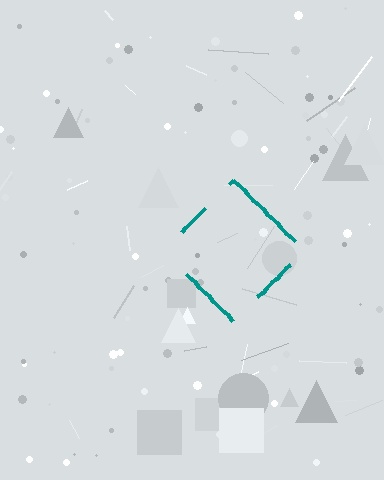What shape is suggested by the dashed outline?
The dashed outline suggests a diamond.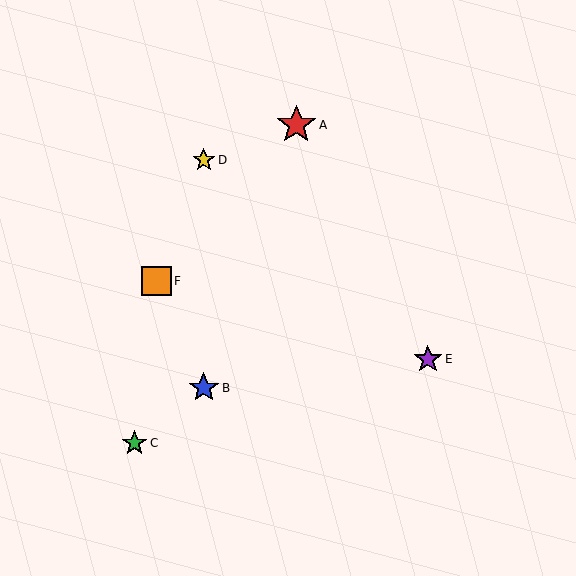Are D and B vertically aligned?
Yes, both are at x≈204.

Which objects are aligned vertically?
Objects B, D are aligned vertically.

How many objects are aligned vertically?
2 objects (B, D) are aligned vertically.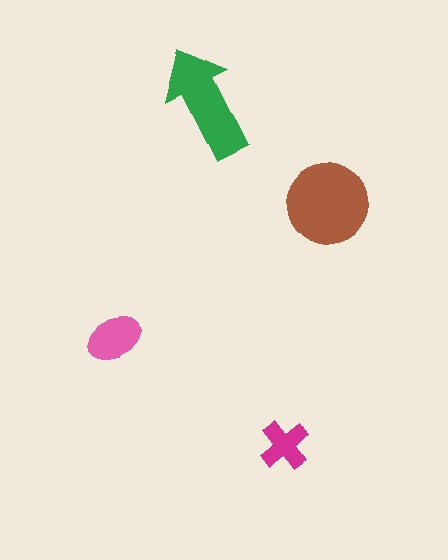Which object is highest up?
The green arrow is topmost.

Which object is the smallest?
The magenta cross.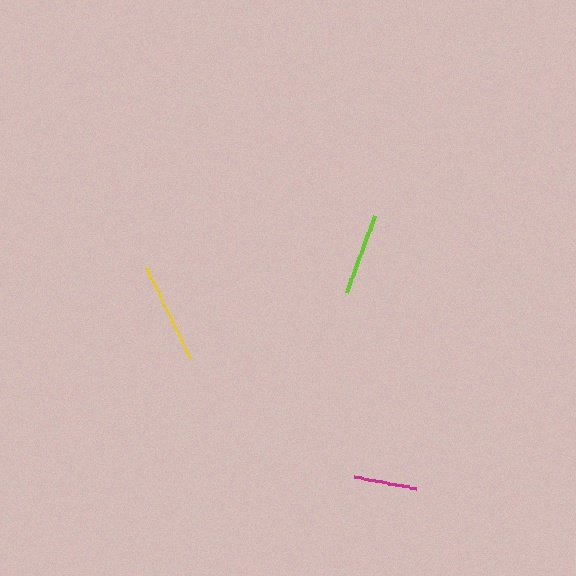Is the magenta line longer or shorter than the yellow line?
The yellow line is longer than the magenta line.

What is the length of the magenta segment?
The magenta segment is approximately 64 pixels long.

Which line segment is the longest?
The yellow line is the longest at approximately 101 pixels.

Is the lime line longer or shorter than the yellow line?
The yellow line is longer than the lime line.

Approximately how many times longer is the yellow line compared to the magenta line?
The yellow line is approximately 1.6 times the length of the magenta line.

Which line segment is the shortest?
The magenta line is the shortest at approximately 64 pixels.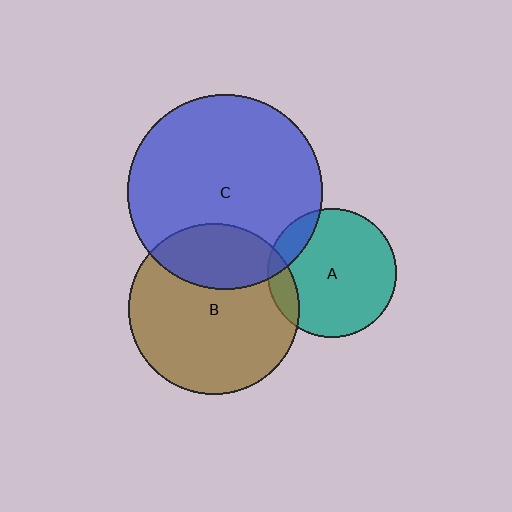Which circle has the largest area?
Circle C (blue).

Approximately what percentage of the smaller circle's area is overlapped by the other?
Approximately 15%.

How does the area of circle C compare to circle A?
Approximately 2.3 times.